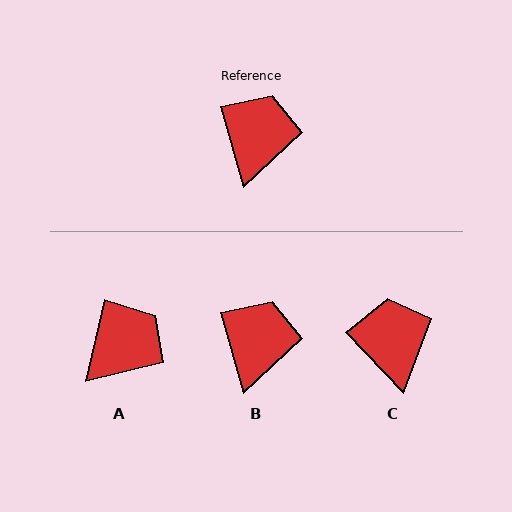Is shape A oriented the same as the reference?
No, it is off by about 29 degrees.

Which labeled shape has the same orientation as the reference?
B.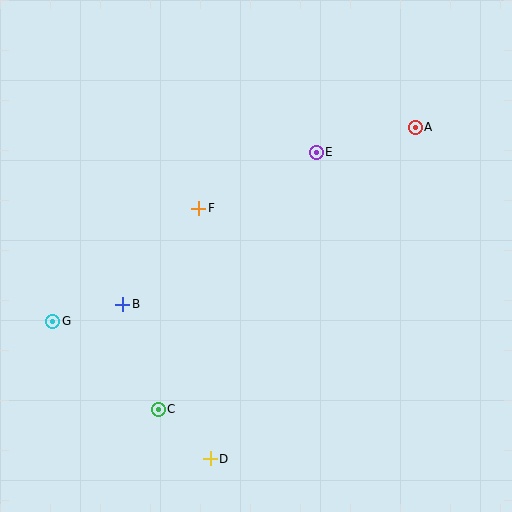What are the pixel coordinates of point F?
Point F is at (199, 208).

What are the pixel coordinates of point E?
Point E is at (316, 152).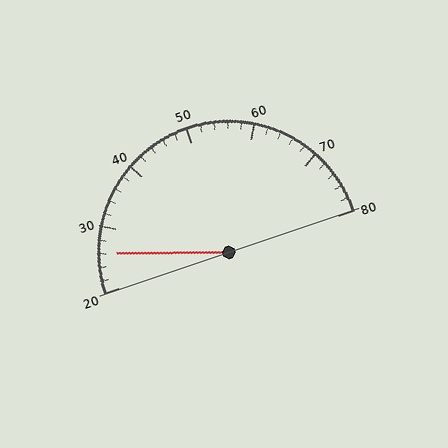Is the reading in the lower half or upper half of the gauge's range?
The reading is in the lower half of the range (20 to 80).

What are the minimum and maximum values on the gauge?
The gauge ranges from 20 to 80.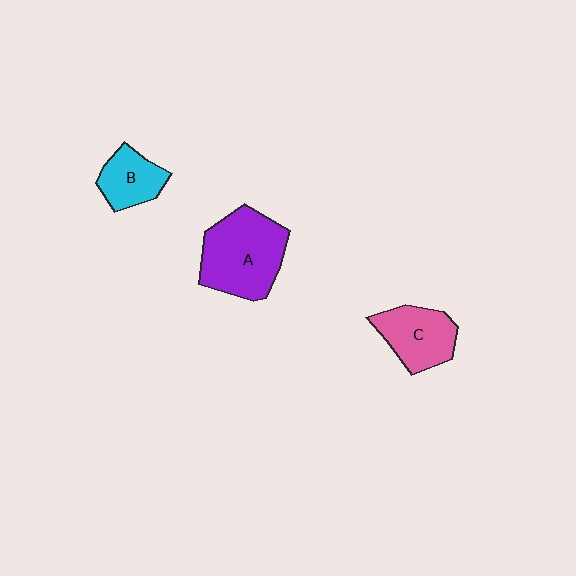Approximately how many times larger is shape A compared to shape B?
Approximately 2.0 times.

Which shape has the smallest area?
Shape B (cyan).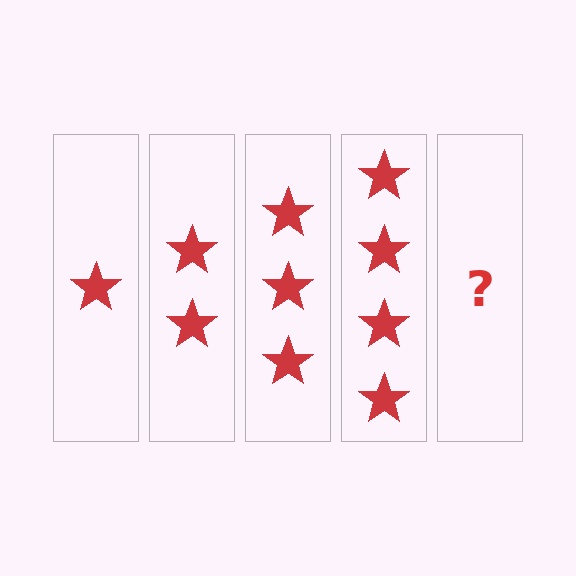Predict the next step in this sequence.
The next step is 5 stars.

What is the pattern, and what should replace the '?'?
The pattern is that each step adds one more star. The '?' should be 5 stars.